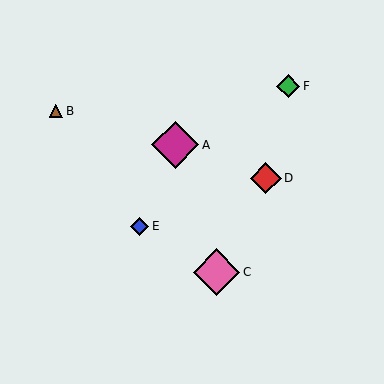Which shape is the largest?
The magenta diamond (labeled A) is the largest.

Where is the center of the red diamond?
The center of the red diamond is at (266, 178).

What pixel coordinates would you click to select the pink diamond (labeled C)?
Click at (217, 272) to select the pink diamond C.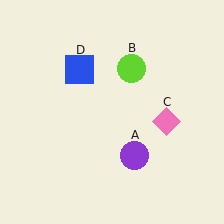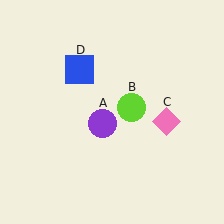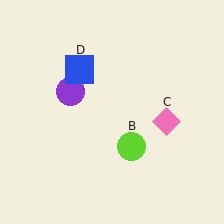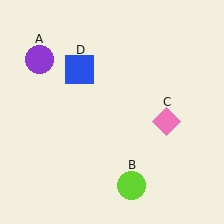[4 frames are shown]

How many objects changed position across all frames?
2 objects changed position: purple circle (object A), lime circle (object B).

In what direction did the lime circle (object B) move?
The lime circle (object B) moved down.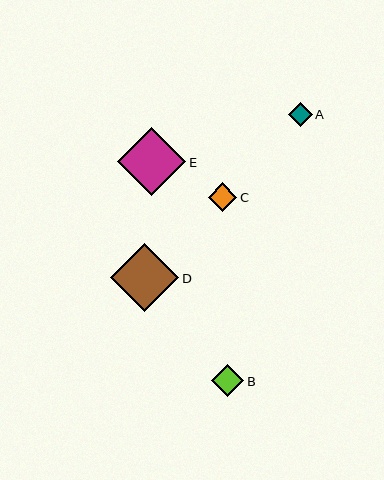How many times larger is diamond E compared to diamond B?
Diamond E is approximately 2.1 times the size of diamond B.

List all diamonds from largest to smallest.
From largest to smallest: D, E, B, C, A.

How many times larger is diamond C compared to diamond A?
Diamond C is approximately 1.2 times the size of diamond A.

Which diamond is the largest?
Diamond D is the largest with a size of approximately 68 pixels.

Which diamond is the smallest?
Diamond A is the smallest with a size of approximately 24 pixels.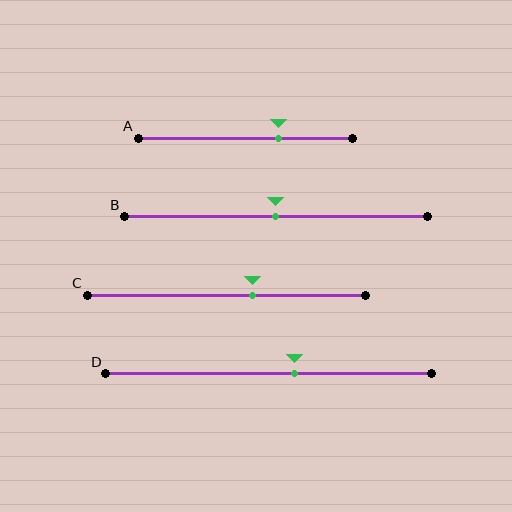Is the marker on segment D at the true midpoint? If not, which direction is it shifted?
No, the marker on segment D is shifted to the right by about 8% of the segment length.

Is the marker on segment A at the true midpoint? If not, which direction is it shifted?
No, the marker on segment A is shifted to the right by about 15% of the segment length.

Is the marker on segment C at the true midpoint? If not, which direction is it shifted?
No, the marker on segment C is shifted to the right by about 9% of the segment length.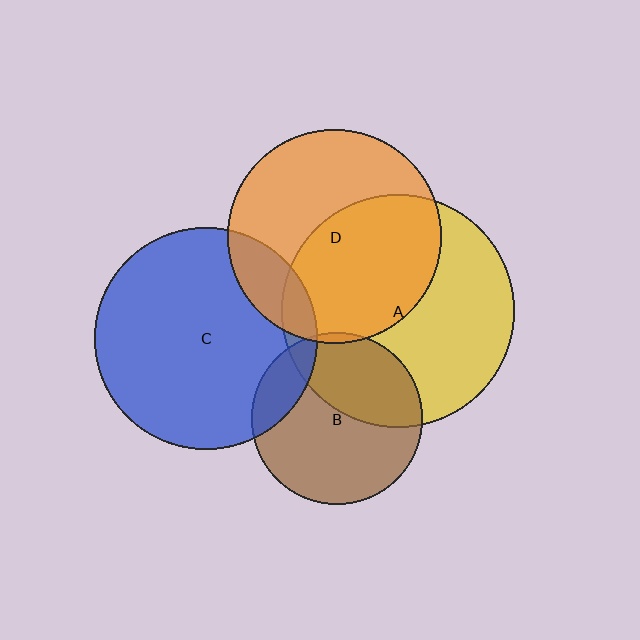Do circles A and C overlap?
Yes.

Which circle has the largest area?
Circle A (yellow).